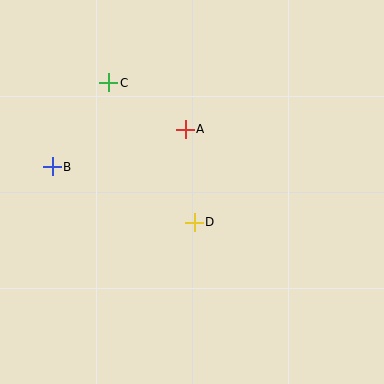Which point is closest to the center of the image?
Point D at (194, 222) is closest to the center.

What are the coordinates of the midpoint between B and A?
The midpoint between B and A is at (119, 148).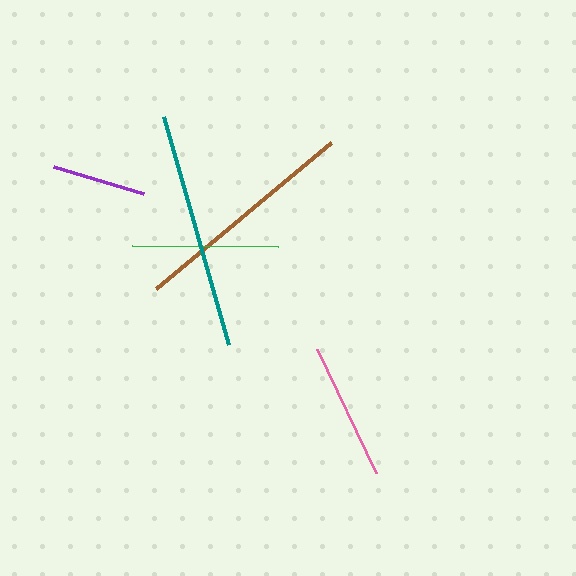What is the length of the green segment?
The green segment is approximately 146 pixels long.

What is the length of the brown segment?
The brown segment is approximately 227 pixels long.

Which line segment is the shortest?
The purple line is the shortest at approximately 94 pixels.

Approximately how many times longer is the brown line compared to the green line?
The brown line is approximately 1.6 times the length of the green line.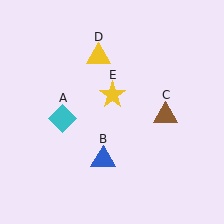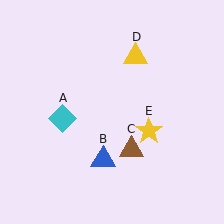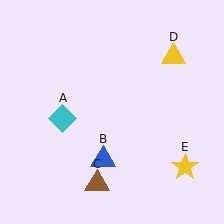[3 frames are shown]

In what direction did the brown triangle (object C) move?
The brown triangle (object C) moved down and to the left.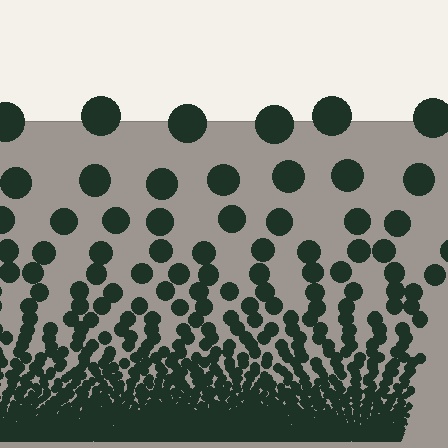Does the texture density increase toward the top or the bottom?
Density increases toward the bottom.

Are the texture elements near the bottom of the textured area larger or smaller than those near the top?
Smaller. The gradient is inverted — elements near the bottom are smaller and denser.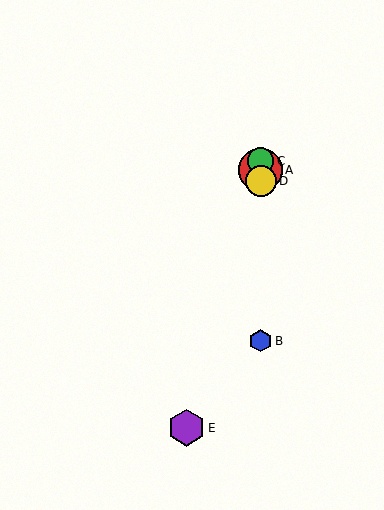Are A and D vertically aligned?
Yes, both are at x≈261.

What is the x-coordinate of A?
Object A is at x≈261.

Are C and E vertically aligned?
No, C is at x≈261 and E is at x≈187.